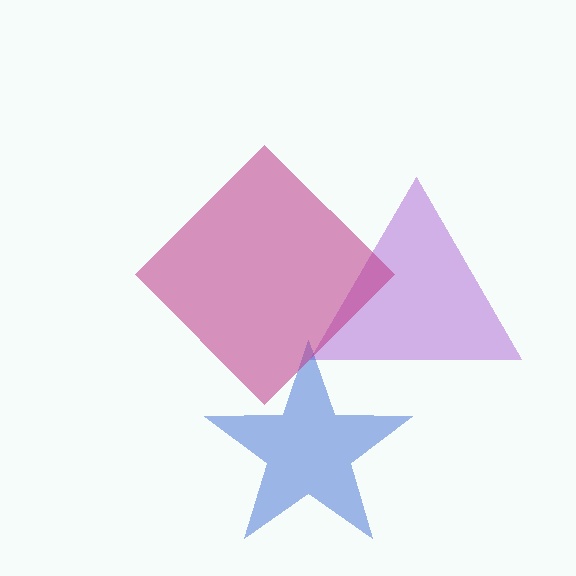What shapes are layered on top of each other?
The layered shapes are: a purple triangle, a blue star, a magenta diamond.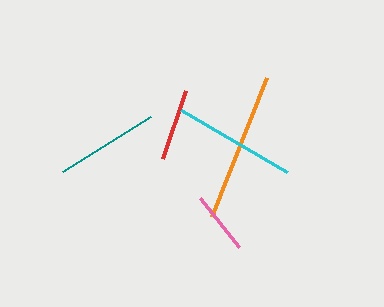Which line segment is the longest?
The orange line is the longest at approximately 149 pixels.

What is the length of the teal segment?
The teal segment is approximately 103 pixels long.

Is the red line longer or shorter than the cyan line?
The cyan line is longer than the red line.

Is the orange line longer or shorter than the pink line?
The orange line is longer than the pink line.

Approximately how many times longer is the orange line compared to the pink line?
The orange line is approximately 2.4 times the length of the pink line.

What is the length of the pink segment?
The pink segment is approximately 63 pixels long.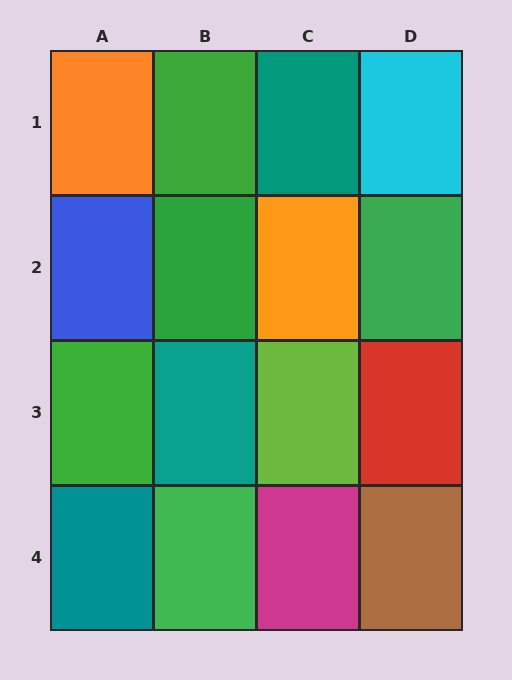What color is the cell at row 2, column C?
Orange.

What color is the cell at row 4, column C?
Magenta.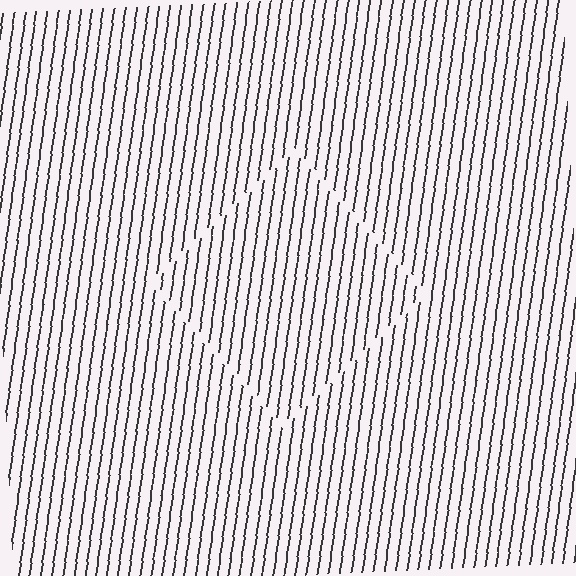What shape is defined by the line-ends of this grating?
An illusory square. The interior of the shape contains the same grating, shifted by half a period — the contour is defined by the phase discontinuity where line-ends from the inner and outer gratings abut.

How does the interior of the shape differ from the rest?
The interior of the shape contains the same grating, shifted by half a period — the contour is defined by the phase discontinuity where line-ends from the inner and outer gratings abut.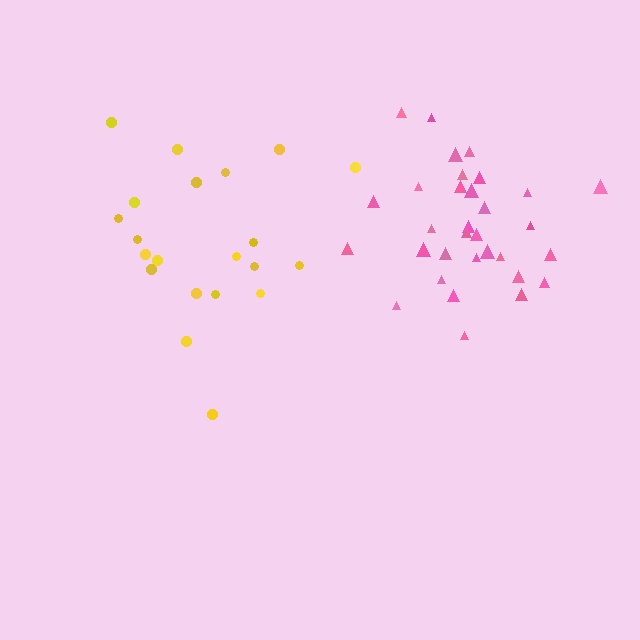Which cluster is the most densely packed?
Pink.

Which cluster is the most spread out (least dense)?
Yellow.